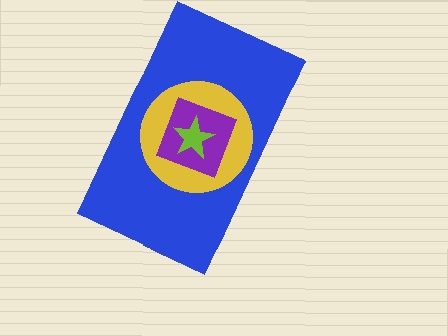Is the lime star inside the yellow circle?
Yes.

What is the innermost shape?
The lime star.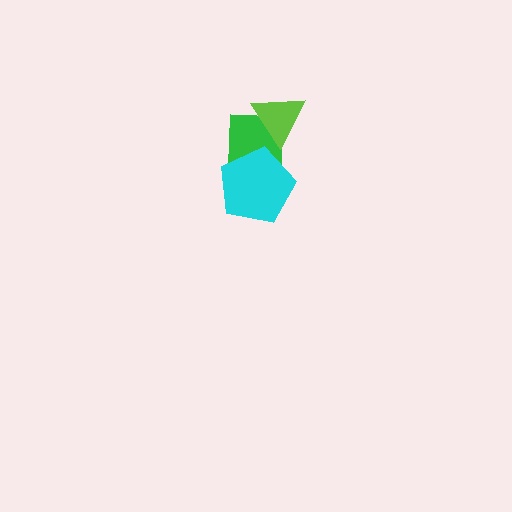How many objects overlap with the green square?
2 objects overlap with the green square.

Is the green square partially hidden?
Yes, it is partially covered by another shape.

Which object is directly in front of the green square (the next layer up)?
The lime triangle is directly in front of the green square.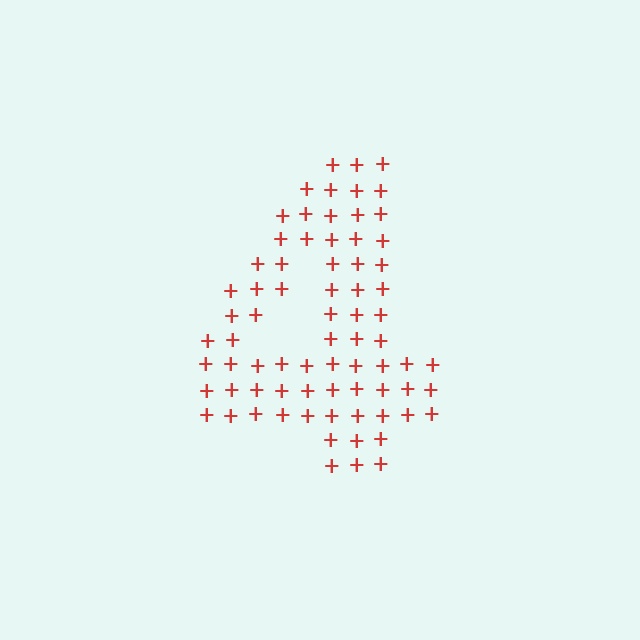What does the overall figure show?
The overall figure shows the digit 4.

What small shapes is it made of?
It is made of small plus signs.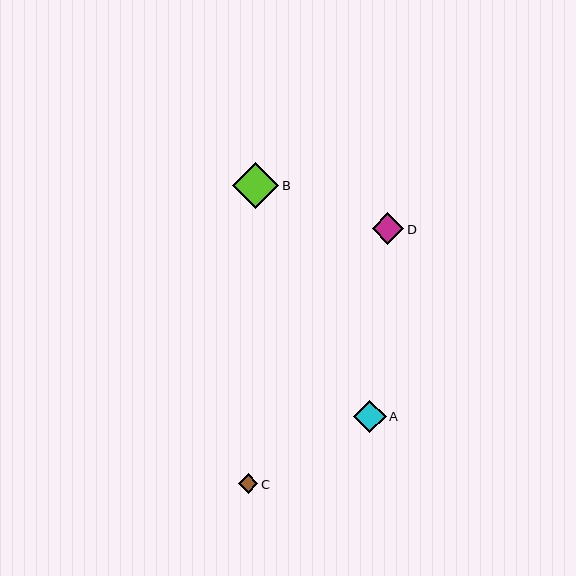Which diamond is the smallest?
Diamond C is the smallest with a size of approximately 19 pixels.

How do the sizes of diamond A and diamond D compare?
Diamond A and diamond D are approximately the same size.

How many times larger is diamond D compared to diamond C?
Diamond D is approximately 1.6 times the size of diamond C.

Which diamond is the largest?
Diamond B is the largest with a size of approximately 46 pixels.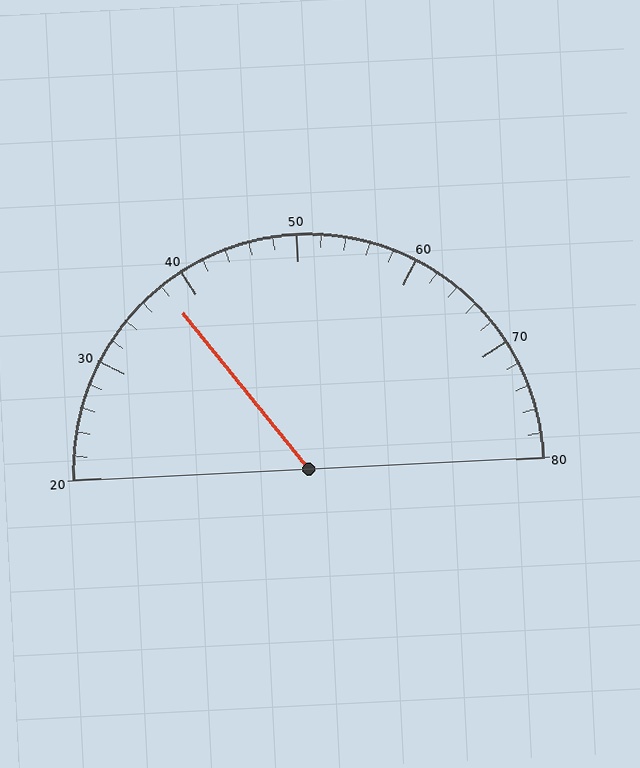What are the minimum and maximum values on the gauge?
The gauge ranges from 20 to 80.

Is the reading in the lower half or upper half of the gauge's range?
The reading is in the lower half of the range (20 to 80).